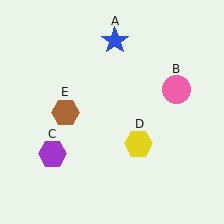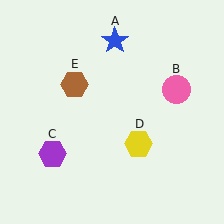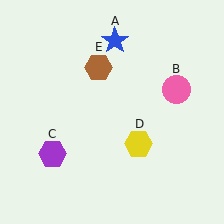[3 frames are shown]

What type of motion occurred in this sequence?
The brown hexagon (object E) rotated clockwise around the center of the scene.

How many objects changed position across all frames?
1 object changed position: brown hexagon (object E).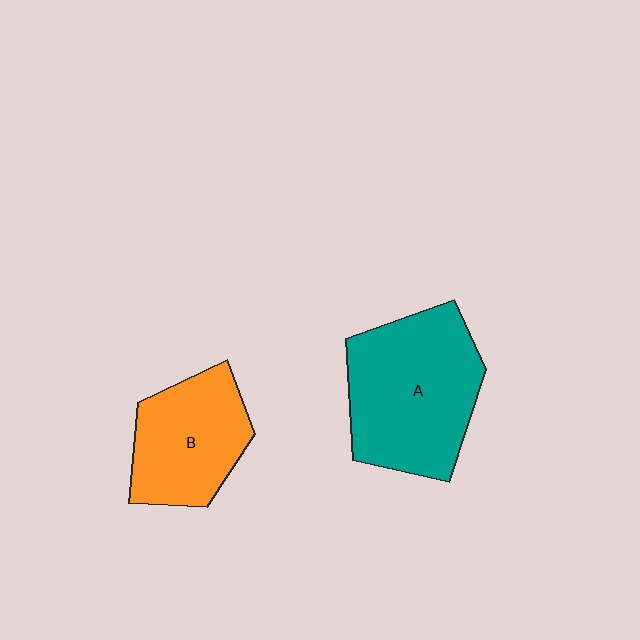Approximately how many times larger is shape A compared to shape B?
Approximately 1.4 times.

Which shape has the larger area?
Shape A (teal).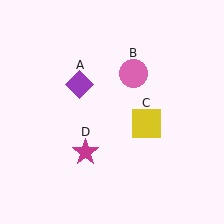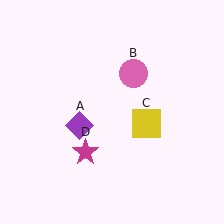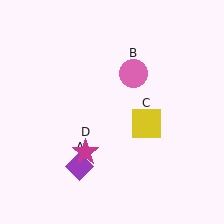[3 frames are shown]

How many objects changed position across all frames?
1 object changed position: purple diamond (object A).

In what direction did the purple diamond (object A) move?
The purple diamond (object A) moved down.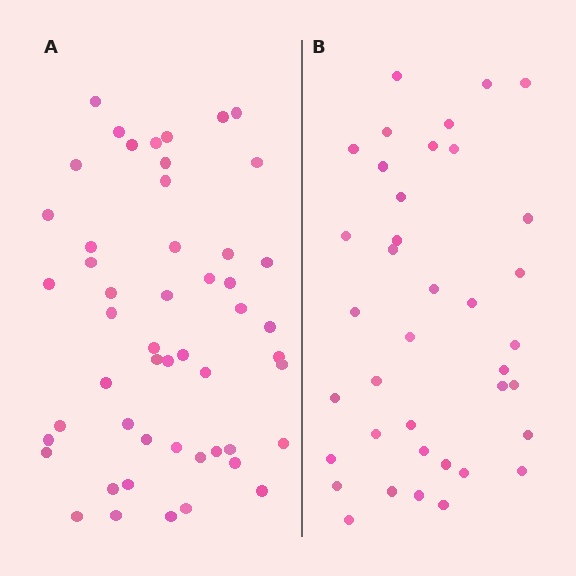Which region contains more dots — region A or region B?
Region A (the left region) has more dots.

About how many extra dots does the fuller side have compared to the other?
Region A has approximately 15 more dots than region B.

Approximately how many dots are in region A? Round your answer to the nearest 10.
About 50 dots. (The exact count is 51, which rounds to 50.)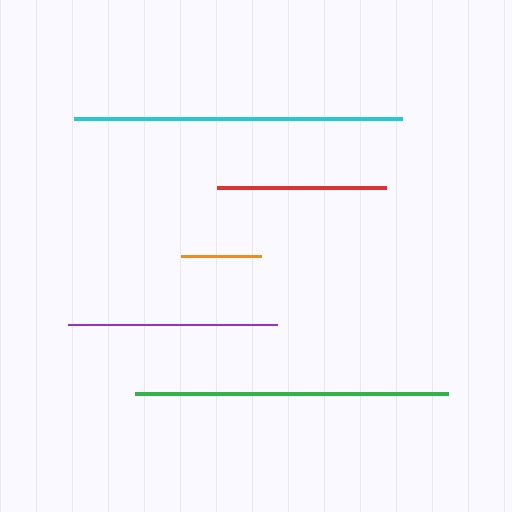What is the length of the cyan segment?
The cyan segment is approximately 327 pixels long.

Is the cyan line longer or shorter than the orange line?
The cyan line is longer than the orange line.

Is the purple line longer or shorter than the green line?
The green line is longer than the purple line.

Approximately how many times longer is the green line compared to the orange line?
The green line is approximately 3.9 times the length of the orange line.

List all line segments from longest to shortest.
From longest to shortest: cyan, green, purple, red, orange.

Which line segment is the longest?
The cyan line is the longest at approximately 327 pixels.